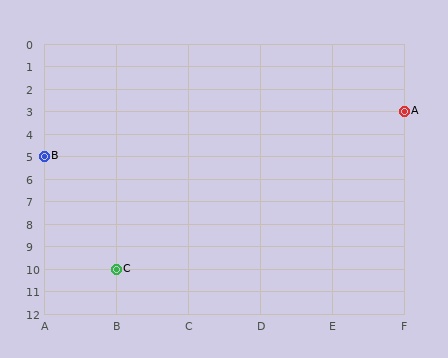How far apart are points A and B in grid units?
Points A and B are 5 columns and 2 rows apart (about 5.4 grid units diagonally).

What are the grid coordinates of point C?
Point C is at grid coordinates (B, 10).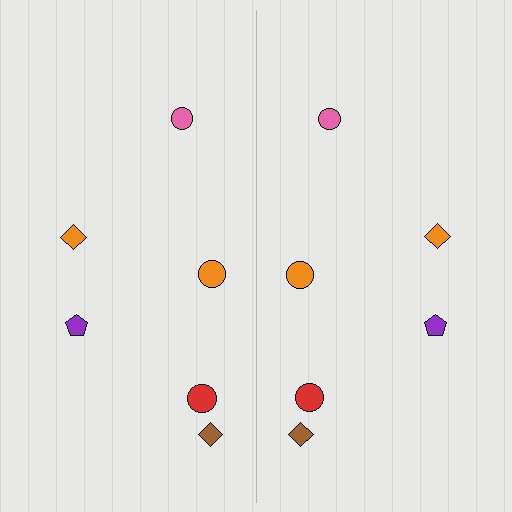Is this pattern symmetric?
Yes, this pattern has bilateral (reflection) symmetry.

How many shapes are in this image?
There are 12 shapes in this image.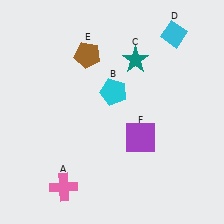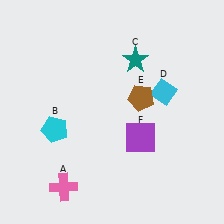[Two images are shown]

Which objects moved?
The objects that moved are: the cyan pentagon (B), the cyan diamond (D), the brown pentagon (E).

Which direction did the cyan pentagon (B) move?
The cyan pentagon (B) moved left.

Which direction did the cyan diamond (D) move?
The cyan diamond (D) moved down.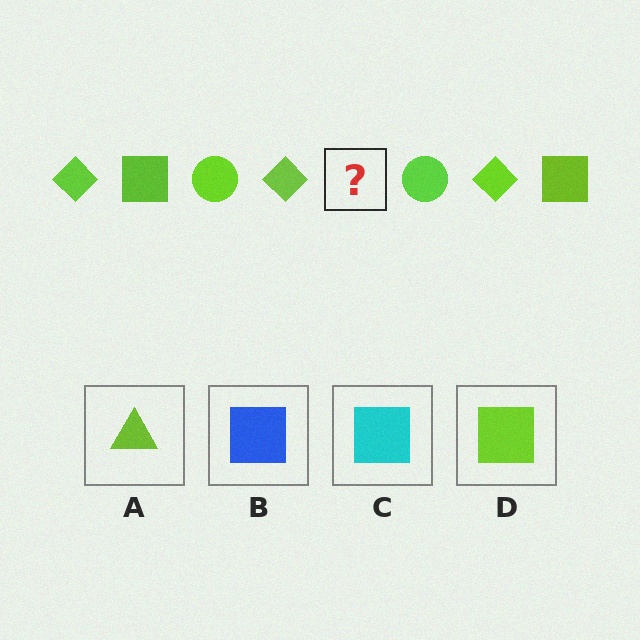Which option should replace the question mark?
Option D.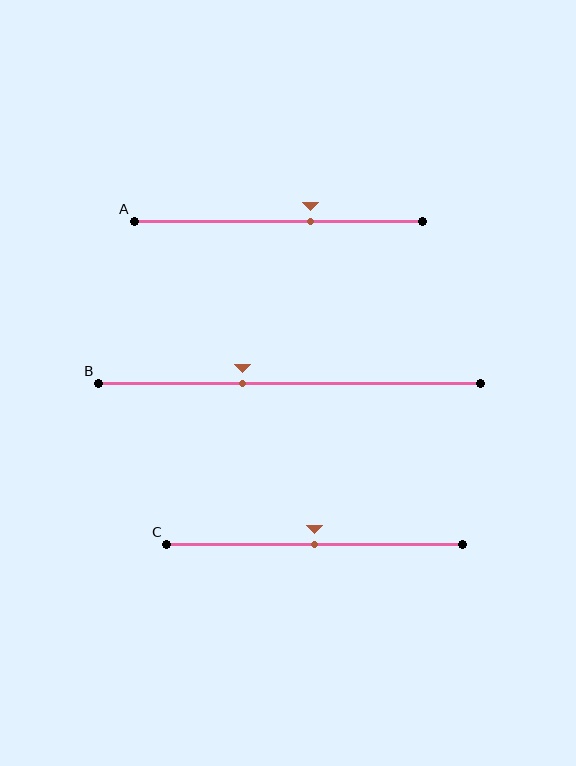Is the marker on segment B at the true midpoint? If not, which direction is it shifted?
No, the marker on segment B is shifted to the left by about 12% of the segment length.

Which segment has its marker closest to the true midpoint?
Segment C has its marker closest to the true midpoint.